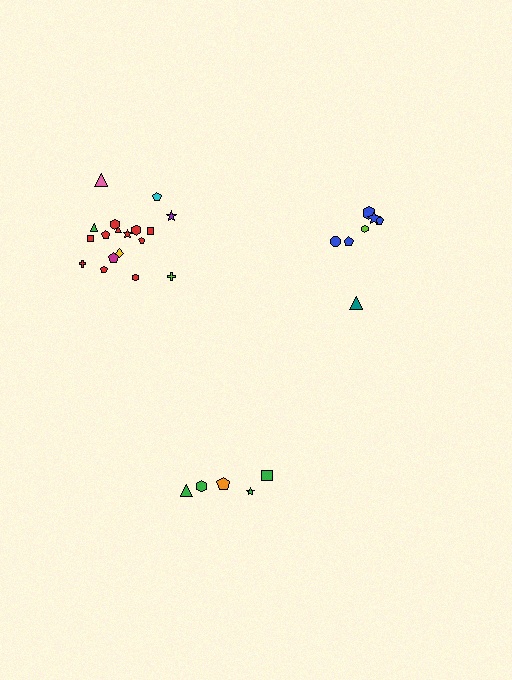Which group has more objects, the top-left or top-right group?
The top-left group.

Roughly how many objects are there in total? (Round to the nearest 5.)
Roughly 30 objects in total.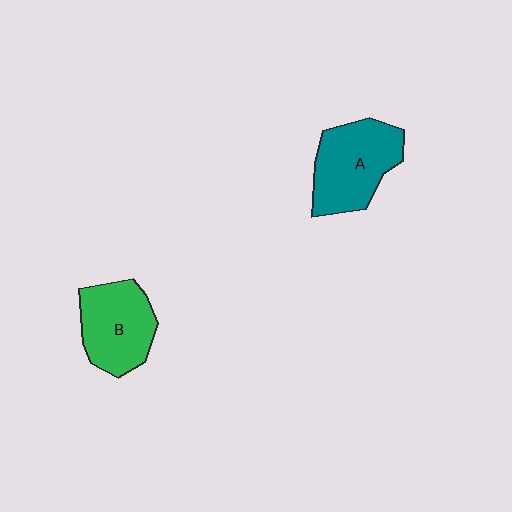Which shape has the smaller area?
Shape B (green).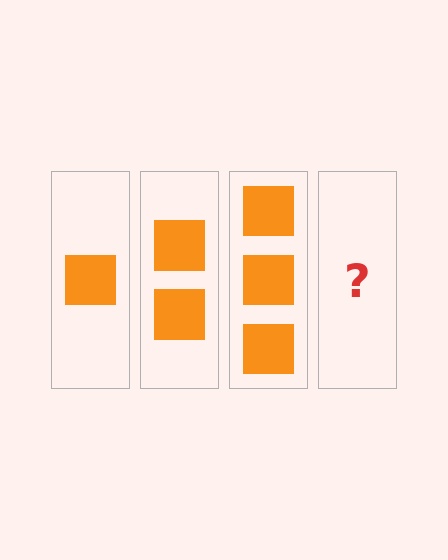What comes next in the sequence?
The next element should be 4 squares.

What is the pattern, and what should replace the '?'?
The pattern is that each step adds one more square. The '?' should be 4 squares.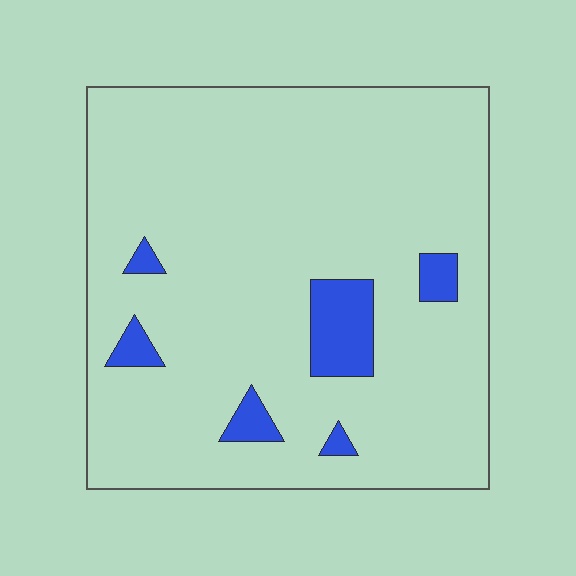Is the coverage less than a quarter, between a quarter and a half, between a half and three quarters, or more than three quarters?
Less than a quarter.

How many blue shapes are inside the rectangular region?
6.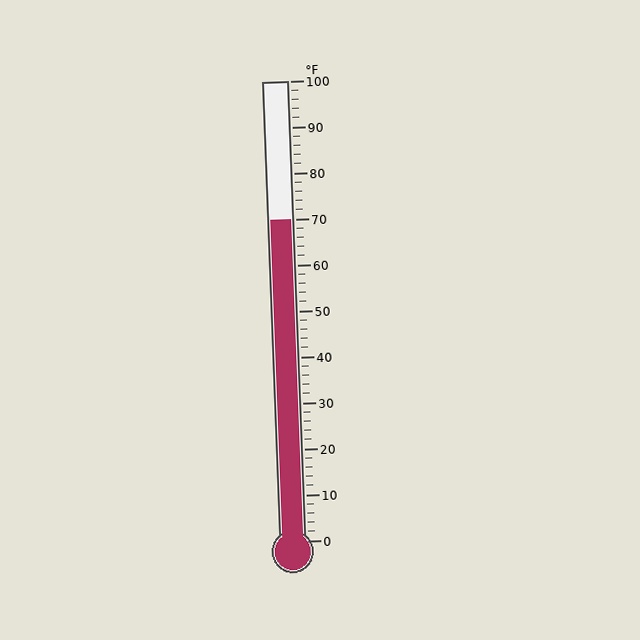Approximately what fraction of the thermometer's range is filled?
The thermometer is filled to approximately 70% of its range.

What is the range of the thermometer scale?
The thermometer scale ranges from 0°F to 100°F.